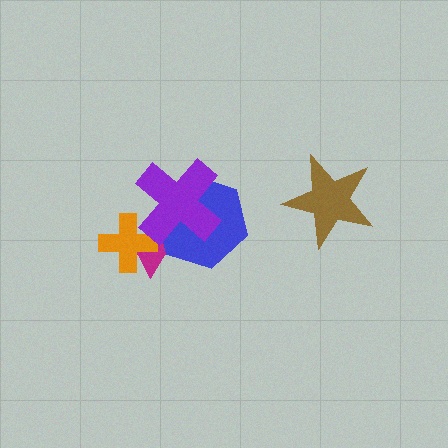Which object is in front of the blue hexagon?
The purple cross is in front of the blue hexagon.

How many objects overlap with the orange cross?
2 objects overlap with the orange cross.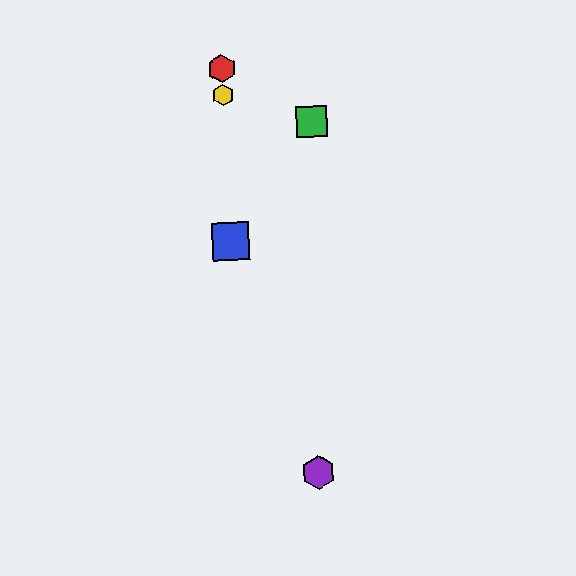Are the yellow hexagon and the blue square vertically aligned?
Yes, both are at x≈223.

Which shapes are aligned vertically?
The red hexagon, the blue square, the yellow hexagon are aligned vertically.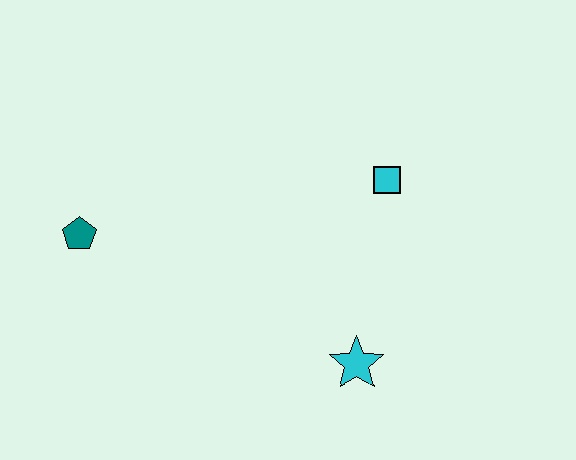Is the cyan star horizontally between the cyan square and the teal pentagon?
Yes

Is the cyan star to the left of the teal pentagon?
No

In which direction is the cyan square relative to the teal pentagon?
The cyan square is to the right of the teal pentagon.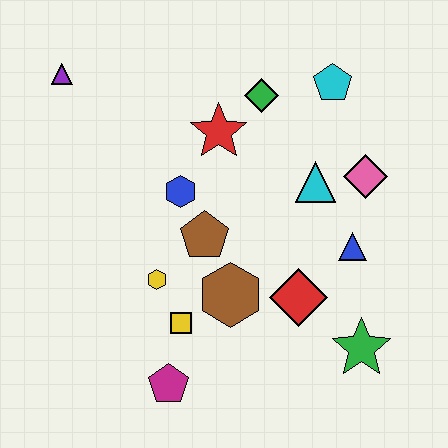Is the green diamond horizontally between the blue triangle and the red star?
Yes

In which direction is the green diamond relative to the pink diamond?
The green diamond is to the left of the pink diamond.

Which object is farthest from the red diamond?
The purple triangle is farthest from the red diamond.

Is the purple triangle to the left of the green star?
Yes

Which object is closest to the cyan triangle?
The pink diamond is closest to the cyan triangle.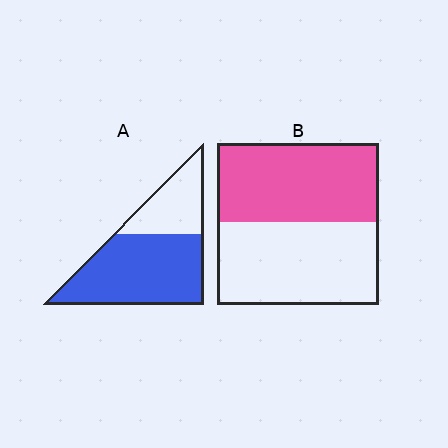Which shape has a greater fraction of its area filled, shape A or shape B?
Shape A.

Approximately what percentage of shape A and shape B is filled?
A is approximately 70% and B is approximately 50%.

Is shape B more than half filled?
Roughly half.